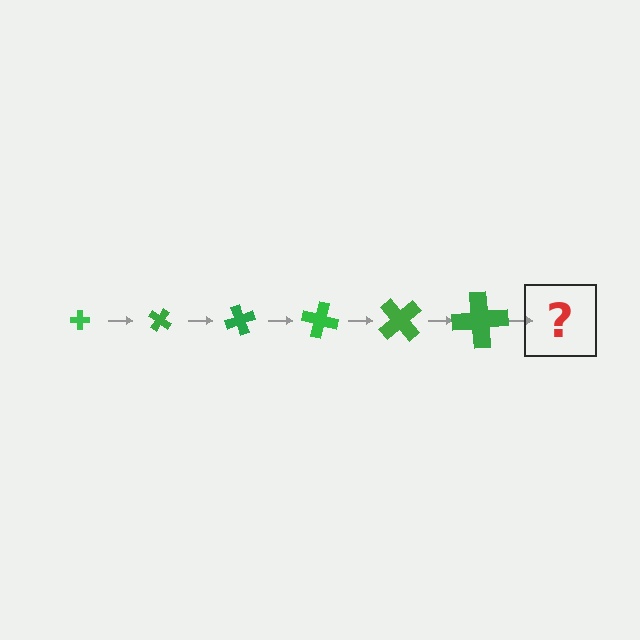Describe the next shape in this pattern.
It should be a cross, larger than the previous one and rotated 210 degrees from the start.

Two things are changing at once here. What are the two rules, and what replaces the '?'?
The two rules are that the cross grows larger each step and it rotates 35 degrees each step. The '?' should be a cross, larger than the previous one and rotated 210 degrees from the start.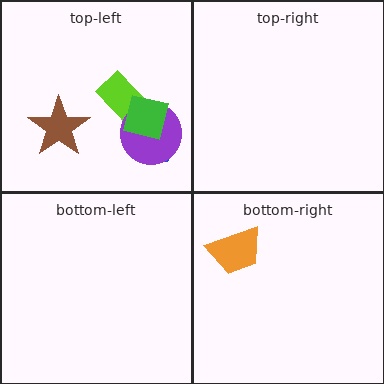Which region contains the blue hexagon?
The top-left region.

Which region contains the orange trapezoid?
The bottom-right region.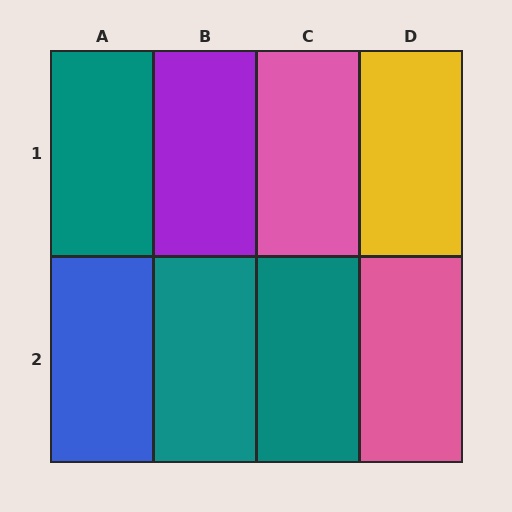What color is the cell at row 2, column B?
Teal.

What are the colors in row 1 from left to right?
Teal, purple, pink, yellow.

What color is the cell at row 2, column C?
Teal.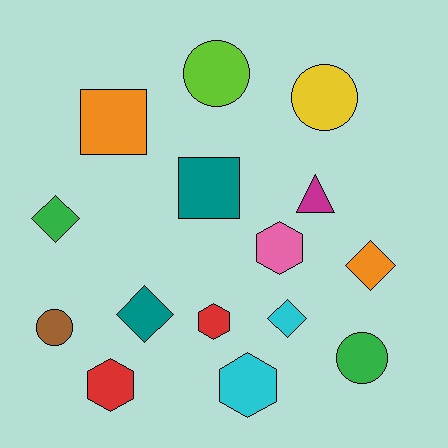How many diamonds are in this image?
There are 4 diamonds.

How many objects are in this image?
There are 15 objects.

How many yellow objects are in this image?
There is 1 yellow object.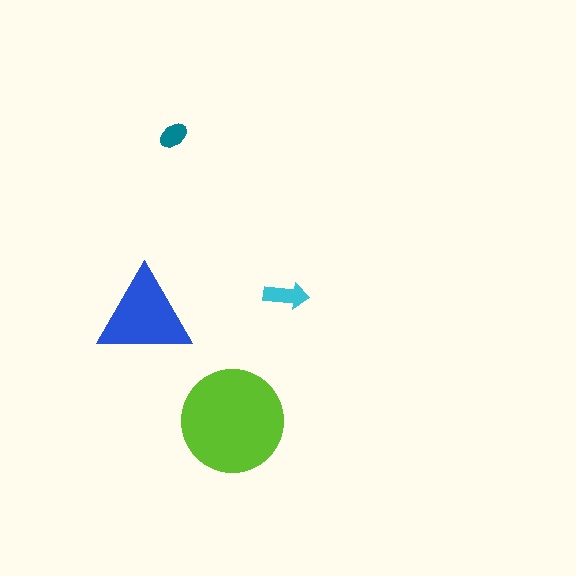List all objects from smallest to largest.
The teal ellipse, the cyan arrow, the blue triangle, the lime circle.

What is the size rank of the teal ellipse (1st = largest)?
4th.